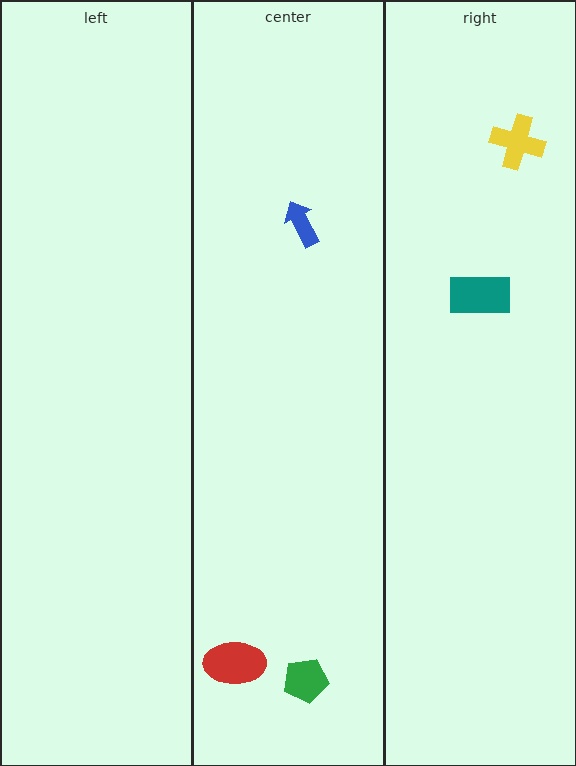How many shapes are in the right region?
2.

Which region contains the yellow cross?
The right region.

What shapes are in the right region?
The teal rectangle, the yellow cross.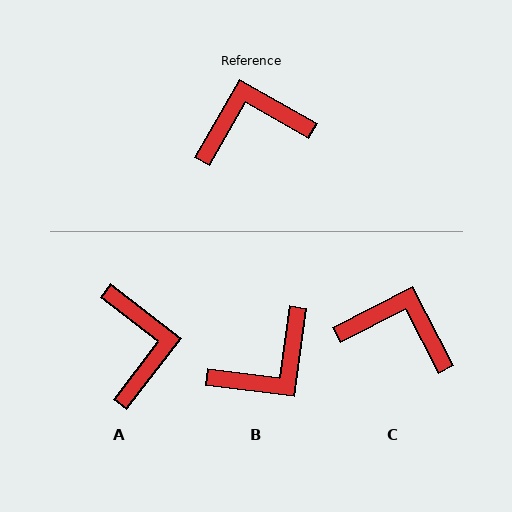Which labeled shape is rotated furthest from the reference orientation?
B, about 158 degrees away.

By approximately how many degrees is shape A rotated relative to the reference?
Approximately 98 degrees clockwise.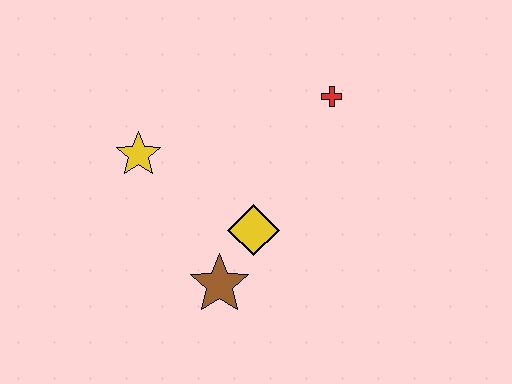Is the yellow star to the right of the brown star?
No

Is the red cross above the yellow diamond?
Yes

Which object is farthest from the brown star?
The red cross is farthest from the brown star.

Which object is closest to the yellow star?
The yellow diamond is closest to the yellow star.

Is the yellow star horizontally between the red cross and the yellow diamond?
No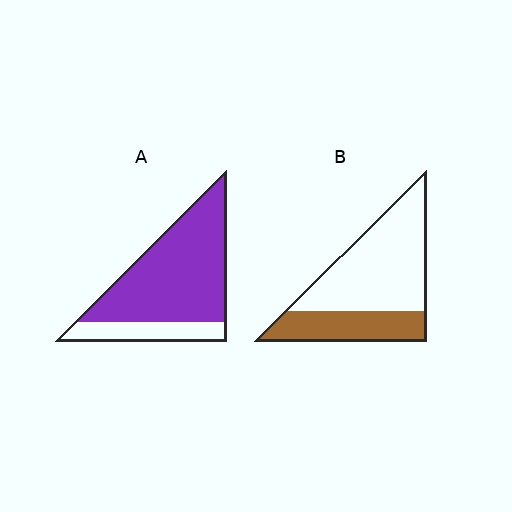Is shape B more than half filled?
No.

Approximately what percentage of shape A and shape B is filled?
A is approximately 80% and B is approximately 35%.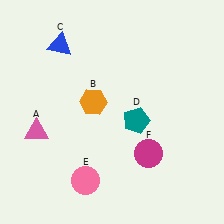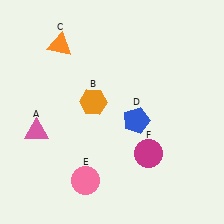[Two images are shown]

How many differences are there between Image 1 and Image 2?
There are 2 differences between the two images.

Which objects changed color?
C changed from blue to orange. D changed from teal to blue.